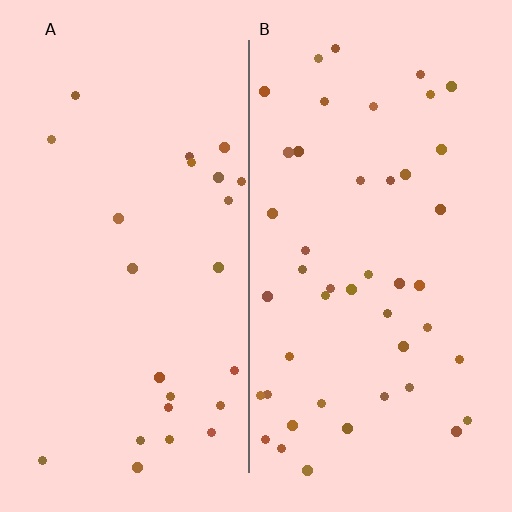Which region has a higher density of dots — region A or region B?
B (the right).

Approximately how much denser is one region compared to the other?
Approximately 1.9× — region B over region A.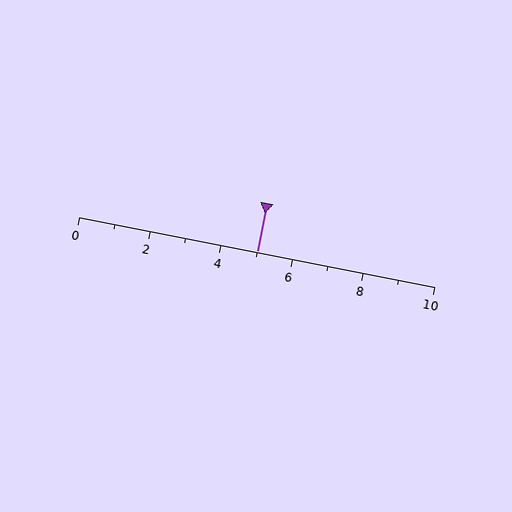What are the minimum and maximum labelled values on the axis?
The axis runs from 0 to 10.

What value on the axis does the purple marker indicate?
The marker indicates approximately 5.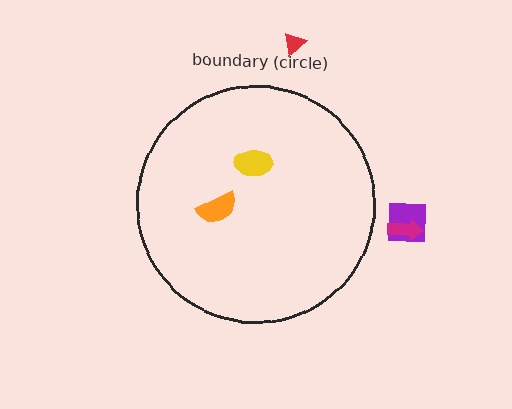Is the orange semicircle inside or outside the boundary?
Inside.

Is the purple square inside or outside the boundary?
Outside.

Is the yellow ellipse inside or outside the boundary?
Inside.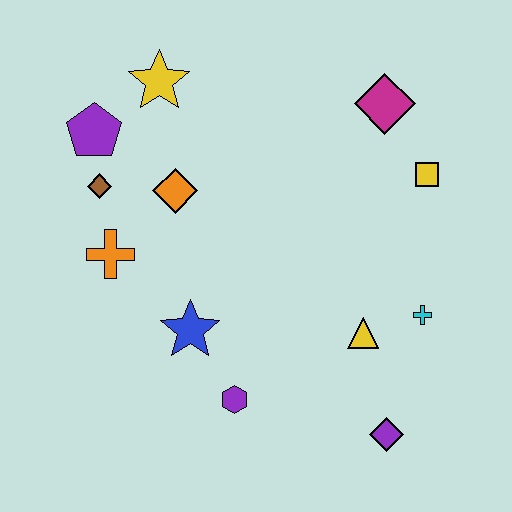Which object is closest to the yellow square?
The magenta diamond is closest to the yellow square.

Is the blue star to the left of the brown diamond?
No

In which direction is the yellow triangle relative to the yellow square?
The yellow triangle is below the yellow square.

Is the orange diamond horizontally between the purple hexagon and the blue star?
No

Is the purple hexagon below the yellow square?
Yes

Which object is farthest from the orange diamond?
The purple diamond is farthest from the orange diamond.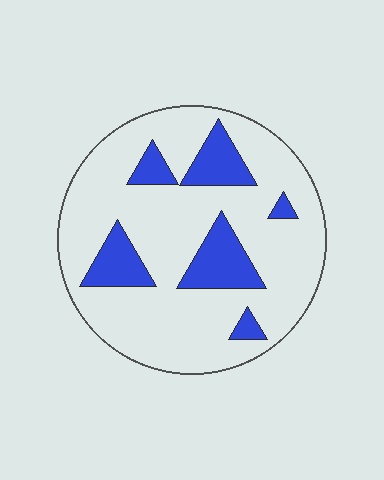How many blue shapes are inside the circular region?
6.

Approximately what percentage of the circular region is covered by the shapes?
Approximately 20%.